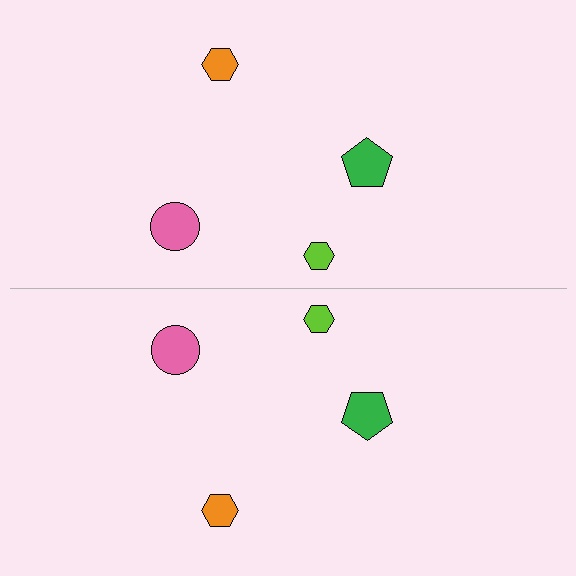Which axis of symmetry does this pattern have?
The pattern has a horizontal axis of symmetry running through the center of the image.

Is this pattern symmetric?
Yes, this pattern has bilateral (reflection) symmetry.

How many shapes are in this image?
There are 8 shapes in this image.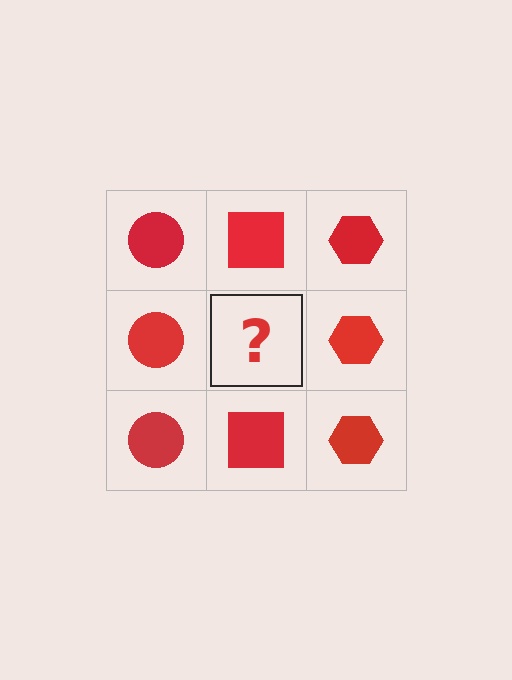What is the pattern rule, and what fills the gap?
The rule is that each column has a consistent shape. The gap should be filled with a red square.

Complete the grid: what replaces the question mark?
The question mark should be replaced with a red square.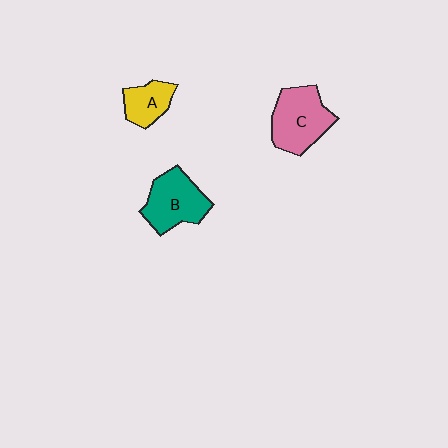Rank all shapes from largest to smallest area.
From largest to smallest: C (pink), B (teal), A (yellow).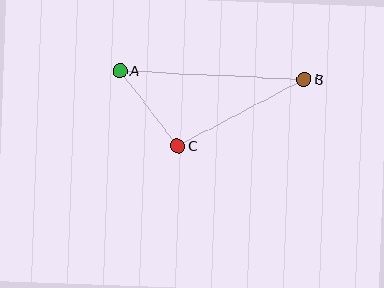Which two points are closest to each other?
Points A and C are closest to each other.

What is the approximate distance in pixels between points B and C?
The distance between B and C is approximately 143 pixels.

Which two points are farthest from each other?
Points A and B are farthest from each other.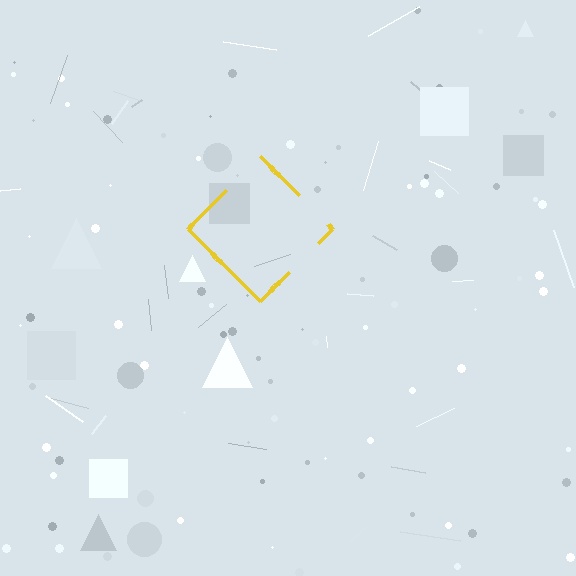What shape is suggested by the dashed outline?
The dashed outline suggests a diamond.